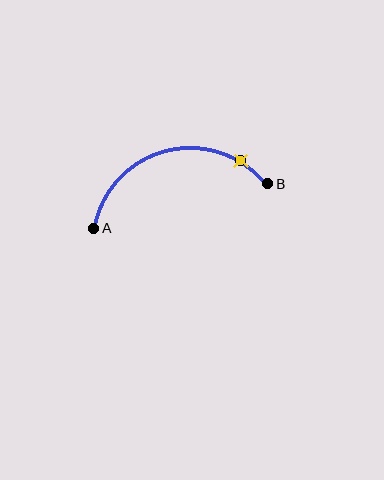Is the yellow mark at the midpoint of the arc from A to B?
No. The yellow mark lies on the arc but is closer to endpoint B. The arc midpoint would be at the point on the curve equidistant along the arc from both A and B.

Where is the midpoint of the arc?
The arc midpoint is the point on the curve farthest from the straight line joining A and B. It sits above that line.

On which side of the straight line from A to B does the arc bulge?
The arc bulges above the straight line connecting A and B.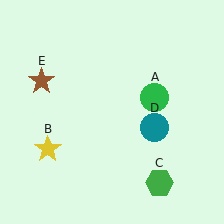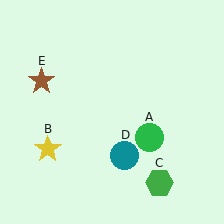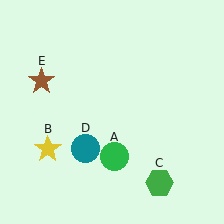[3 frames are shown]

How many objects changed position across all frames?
2 objects changed position: green circle (object A), teal circle (object D).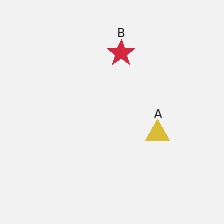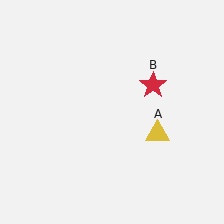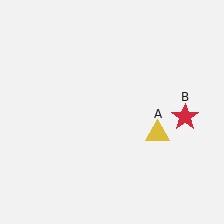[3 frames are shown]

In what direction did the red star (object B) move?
The red star (object B) moved down and to the right.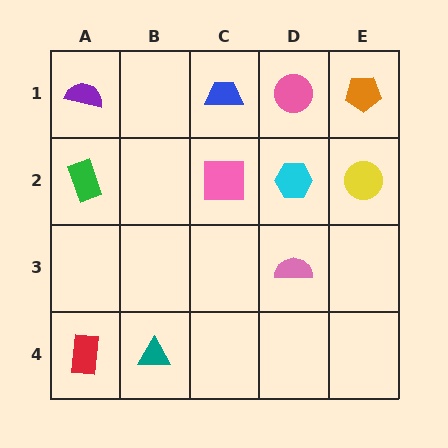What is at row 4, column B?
A teal triangle.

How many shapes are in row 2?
4 shapes.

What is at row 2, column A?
A green rectangle.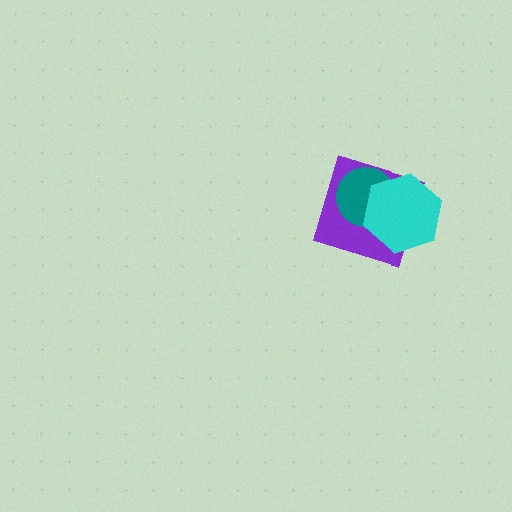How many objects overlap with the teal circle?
2 objects overlap with the teal circle.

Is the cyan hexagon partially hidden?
No, no other shape covers it.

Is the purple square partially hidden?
Yes, it is partially covered by another shape.